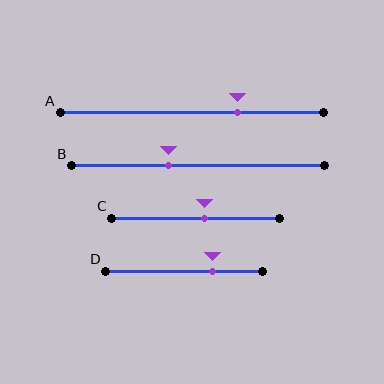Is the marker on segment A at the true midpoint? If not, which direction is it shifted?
No, the marker on segment A is shifted to the right by about 17% of the segment length.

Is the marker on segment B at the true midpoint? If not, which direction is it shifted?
No, the marker on segment B is shifted to the left by about 12% of the segment length.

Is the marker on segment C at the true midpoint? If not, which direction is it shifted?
No, the marker on segment C is shifted to the right by about 5% of the segment length.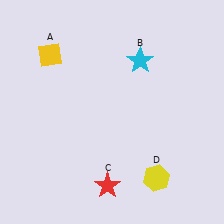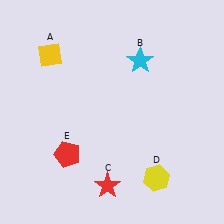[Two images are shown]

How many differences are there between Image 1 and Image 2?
There is 1 difference between the two images.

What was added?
A red pentagon (E) was added in Image 2.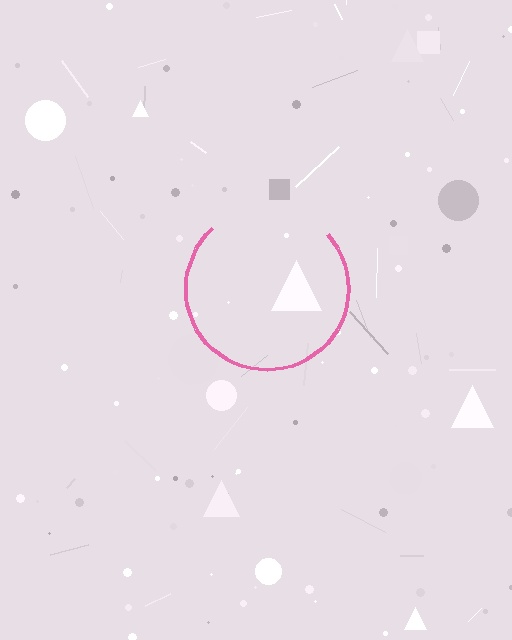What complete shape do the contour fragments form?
The contour fragments form a circle.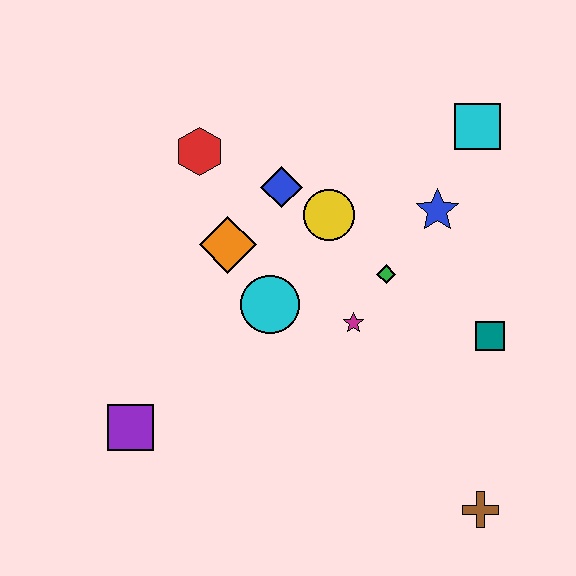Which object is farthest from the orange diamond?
The brown cross is farthest from the orange diamond.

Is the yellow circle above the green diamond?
Yes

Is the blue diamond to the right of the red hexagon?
Yes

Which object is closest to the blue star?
The green diamond is closest to the blue star.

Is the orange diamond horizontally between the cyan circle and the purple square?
Yes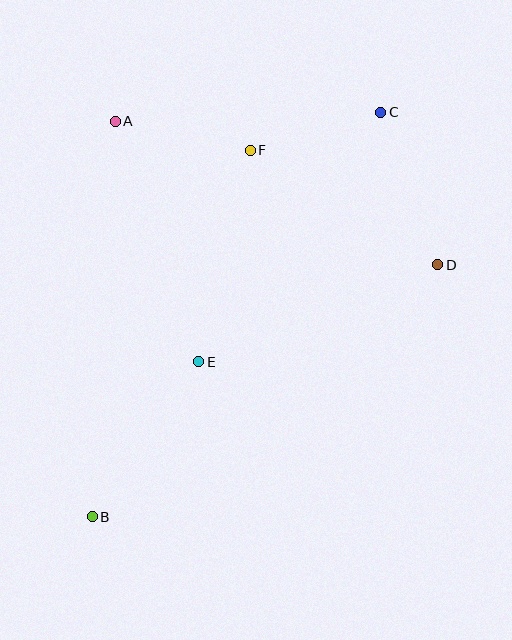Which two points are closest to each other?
Points C and F are closest to each other.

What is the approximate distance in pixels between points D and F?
The distance between D and F is approximately 220 pixels.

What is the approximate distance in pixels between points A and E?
The distance between A and E is approximately 255 pixels.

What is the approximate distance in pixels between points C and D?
The distance between C and D is approximately 163 pixels.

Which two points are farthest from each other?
Points B and C are farthest from each other.